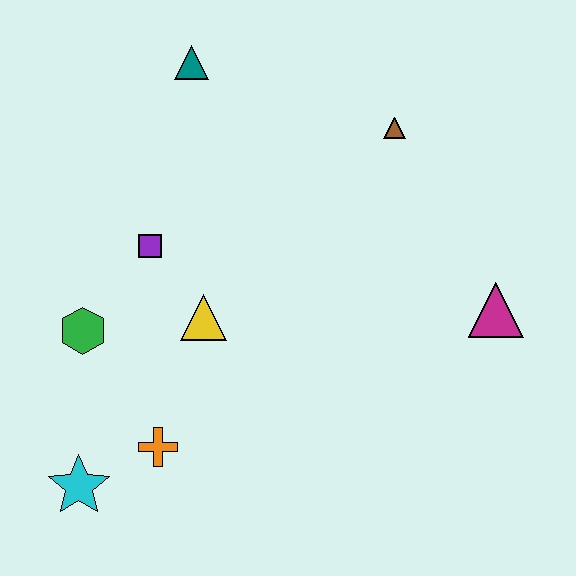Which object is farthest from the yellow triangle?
The magenta triangle is farthest from the yellow triangle.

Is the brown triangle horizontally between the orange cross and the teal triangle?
No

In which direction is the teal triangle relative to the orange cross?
The teal triangle is above the orange cross.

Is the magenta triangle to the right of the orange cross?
Yes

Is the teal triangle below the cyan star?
No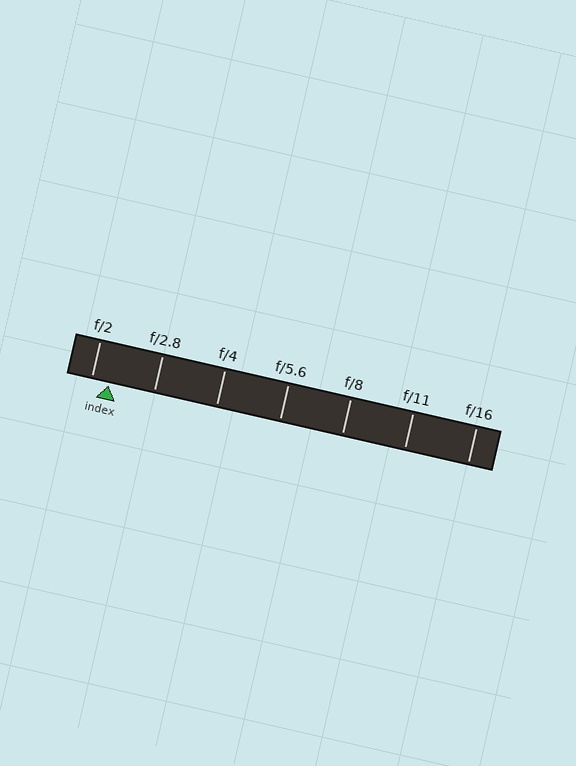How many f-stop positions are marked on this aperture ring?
There are 7 f-stop positions marked.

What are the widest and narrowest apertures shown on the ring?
The widest aperture shown is f/2 and the narrowest is f/16.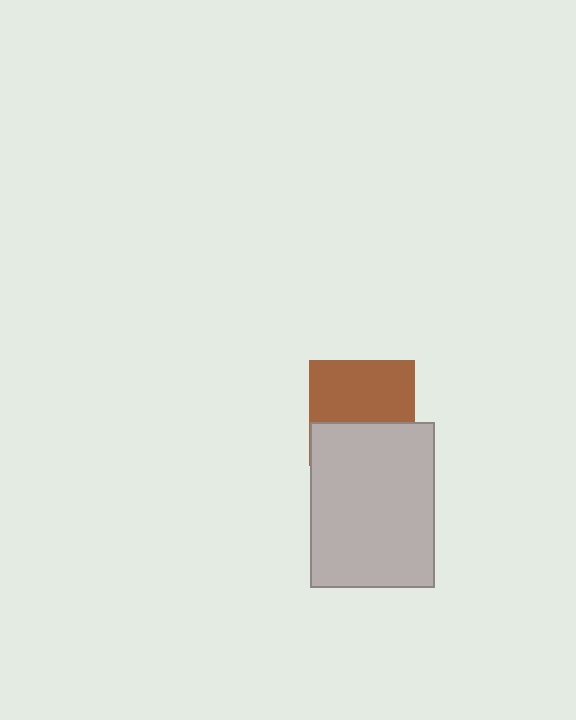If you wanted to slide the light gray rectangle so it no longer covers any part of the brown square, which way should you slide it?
Slide it down — that is the most direct way to separate the two shapes.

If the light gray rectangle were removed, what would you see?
You would see the complete brown square.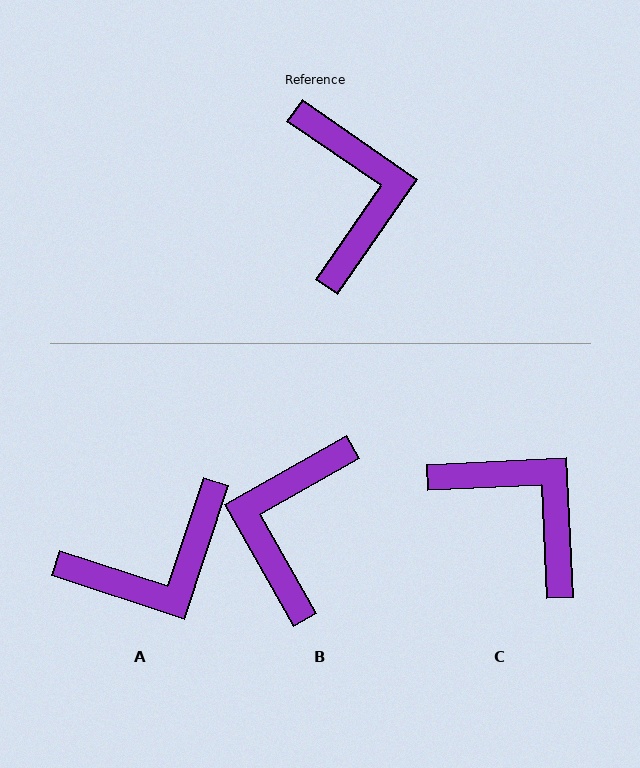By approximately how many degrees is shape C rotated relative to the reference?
Approximately 37 degrees counter-clockwise.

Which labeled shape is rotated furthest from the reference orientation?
B, about 154 degrees away.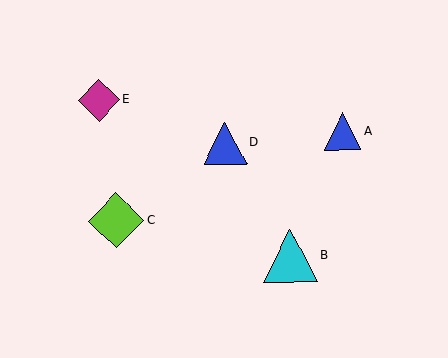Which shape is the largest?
The lime diamond (labeled C) is the largest.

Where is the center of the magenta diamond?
The center of the magenta diamond is at (99, 100).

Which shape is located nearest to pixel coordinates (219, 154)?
The blue triangle (labeled D) at (225, 143) is nearest to that location.